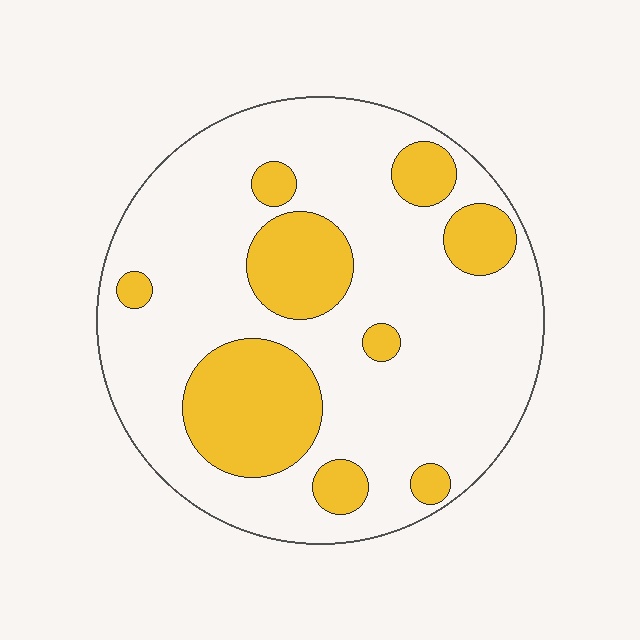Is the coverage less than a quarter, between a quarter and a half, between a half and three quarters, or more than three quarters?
Between a quarter and a half.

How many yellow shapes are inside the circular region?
9.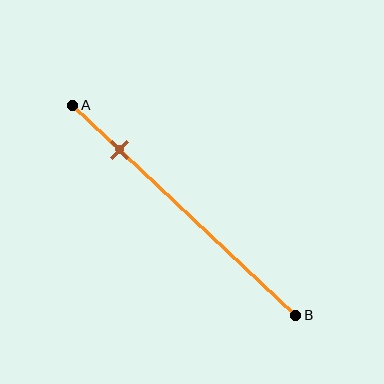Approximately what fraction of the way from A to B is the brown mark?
The brown mark is approximately 20% of the way from A to B.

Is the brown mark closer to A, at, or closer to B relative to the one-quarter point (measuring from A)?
The brown mark is closer to point A than the one-quarter point of segment AB.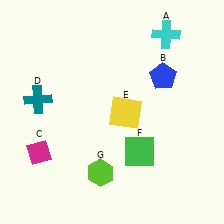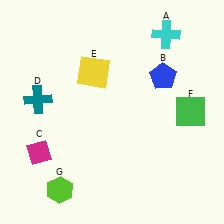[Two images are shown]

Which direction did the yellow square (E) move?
The yellow square (E) moved up.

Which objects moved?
The objects that moved are: the yellow square (E), the green square (F), the lime hexagon (G).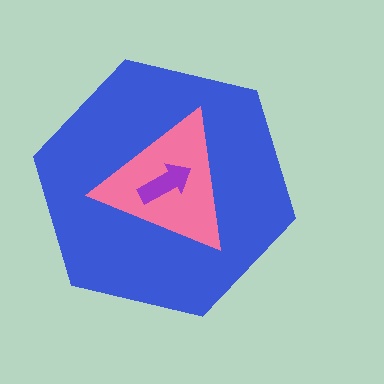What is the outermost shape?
The blue hexagon.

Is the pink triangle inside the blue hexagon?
Yes.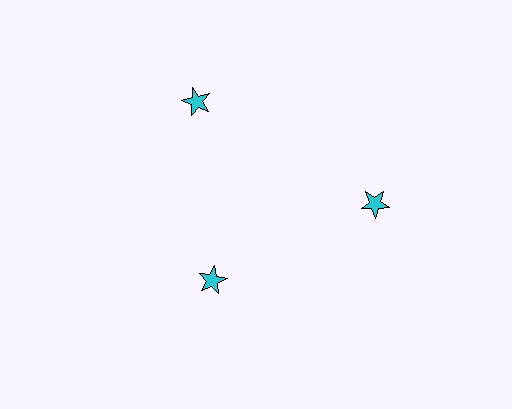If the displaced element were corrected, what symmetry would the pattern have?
It would have 3-fold rotational symmetry — the pattern would map onto itself every 120 degrees.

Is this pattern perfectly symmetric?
No. The 3 cyan stars are arranged in a ring, but one element near the 7 o'clock position is pulled inward toward the center, breaking the 3-fold rotational symmetry.